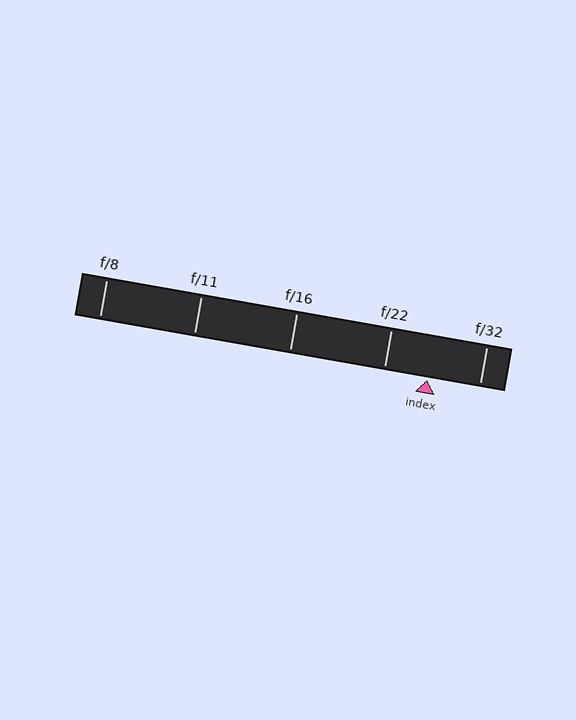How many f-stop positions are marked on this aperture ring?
There are 5 f-stop positions marked.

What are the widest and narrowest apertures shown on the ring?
The widest aperture shown is f/8 and the narrowest is f/32.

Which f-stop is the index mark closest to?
The index mark is closest to f/22.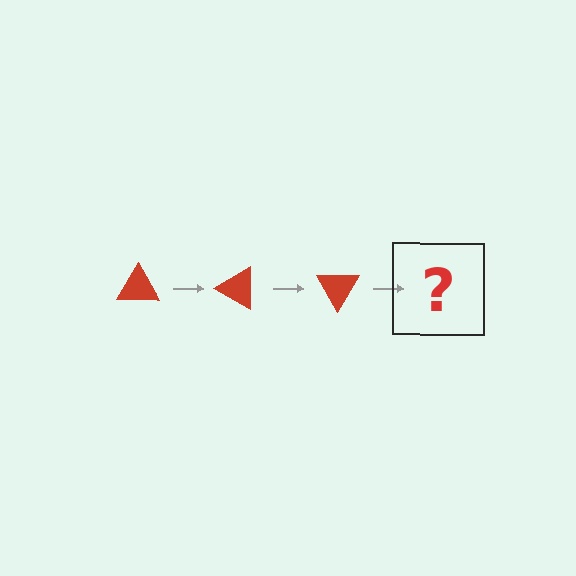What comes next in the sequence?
The next element should be a red triangle rotated 90 degrees.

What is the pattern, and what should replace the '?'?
The pattern is that the triangle rotates 30 degrees each step. The '?' should be a red triangle rotated 90 degrees.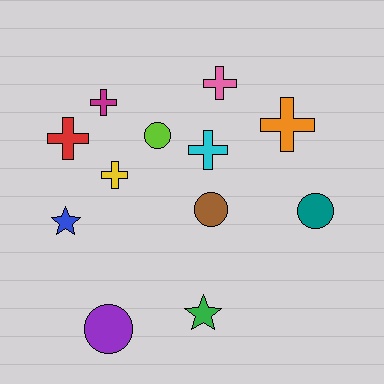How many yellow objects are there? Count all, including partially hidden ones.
There is 1 yellow object.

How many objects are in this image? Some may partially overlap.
There are 12 objects.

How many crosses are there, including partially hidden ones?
There are 6 crosses.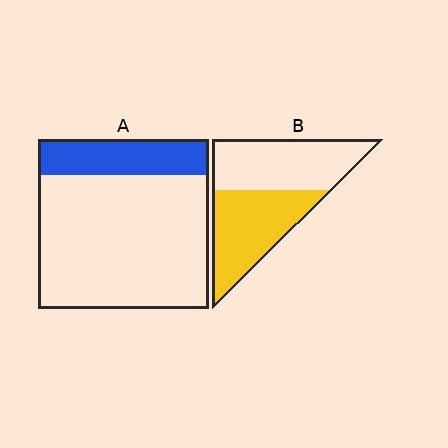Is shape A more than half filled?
No.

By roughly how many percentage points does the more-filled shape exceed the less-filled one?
By roughly 30 percentage points (B over A).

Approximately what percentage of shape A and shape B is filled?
A is approximately 20% and B is approximately 50%.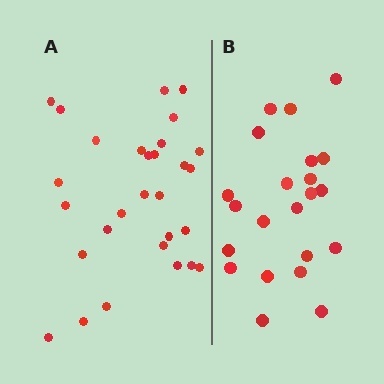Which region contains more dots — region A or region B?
Region A (the left region) has more dots.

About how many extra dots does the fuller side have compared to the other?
Region A has roughly 8 or so more dots than region B.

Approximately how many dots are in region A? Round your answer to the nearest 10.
About 30 dots. (The exact count is 29, which rounds to 30.)